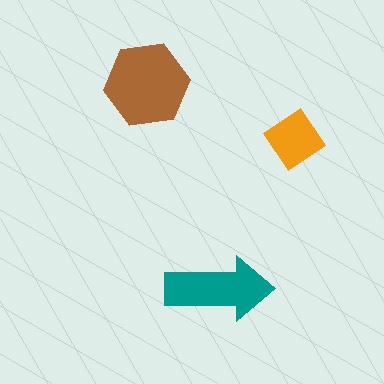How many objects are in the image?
There are 3 objects in the image.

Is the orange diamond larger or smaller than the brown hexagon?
Smaller.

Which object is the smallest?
The orange diamond.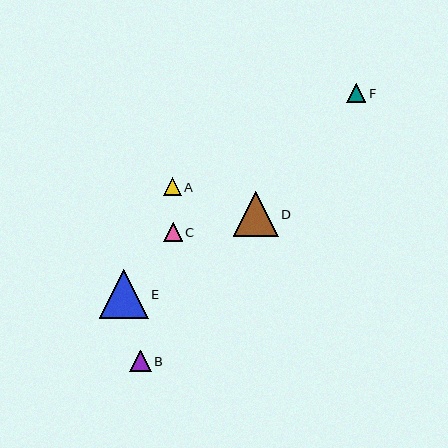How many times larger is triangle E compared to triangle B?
Triangle E is approximately 2.3 times the size of triangle B.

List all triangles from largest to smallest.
From largest to smallest: E, D, B, F, C, A.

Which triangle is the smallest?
Triangle A is the smallest with a size of approximately 18 pixels.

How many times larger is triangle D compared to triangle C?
Triangle D is approximately 2.4 times the size of triangle C.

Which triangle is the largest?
Triangle E is the largest with a size of approximately 49 pixels.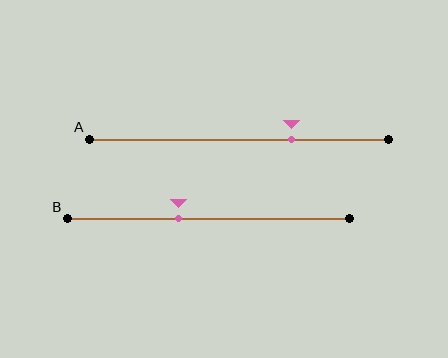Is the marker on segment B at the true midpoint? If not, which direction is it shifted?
No, the marker on segment B is shifted to the left by about 10% of the segment length.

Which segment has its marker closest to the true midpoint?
Segment B has its marker closest to the true midpoint.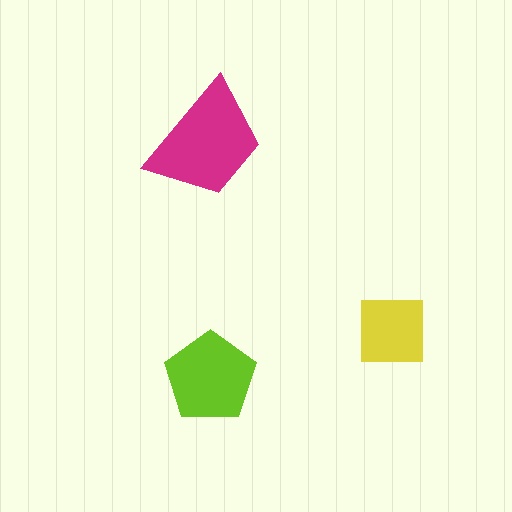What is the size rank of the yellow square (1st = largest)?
3rd.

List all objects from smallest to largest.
The yellow square, the lime pentagon, the magenta trapezoid.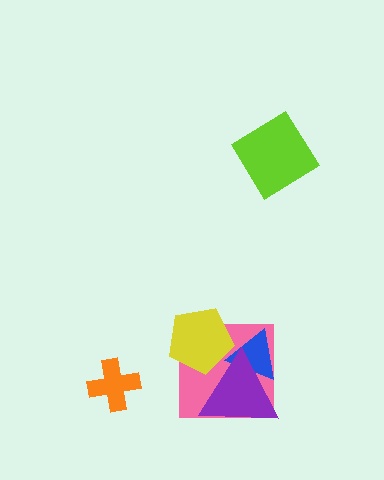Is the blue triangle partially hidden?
Yes, it is partially covered by another shape.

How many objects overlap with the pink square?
3 objects overlap with the pink square.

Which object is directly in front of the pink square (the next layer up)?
The blue triangle is directly in front of the pink square.